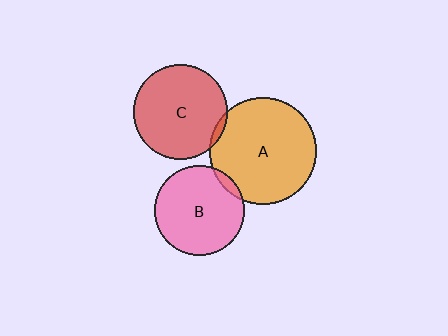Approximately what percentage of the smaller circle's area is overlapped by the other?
Approximately 5%.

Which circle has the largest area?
Circle A (orange).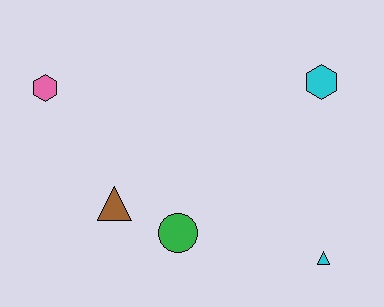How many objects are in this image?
There are 5 objects.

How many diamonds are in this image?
There are no diamonds.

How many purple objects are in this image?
There are no purple objects.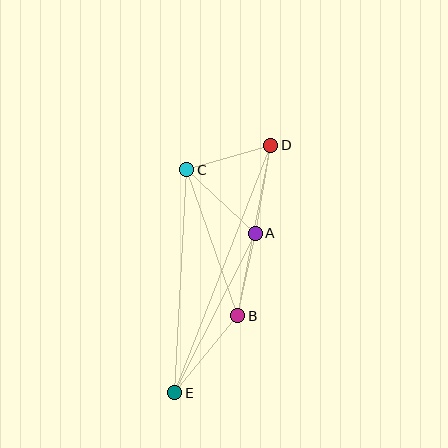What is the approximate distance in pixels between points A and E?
The distance between A and E is approximately 178 pixels.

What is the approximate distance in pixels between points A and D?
The distance between A and D is approximately 89 pixels.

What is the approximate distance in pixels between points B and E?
The distance between B and E is approximately 99 pixels.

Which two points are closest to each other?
Points A and B are closest to each other.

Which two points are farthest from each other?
Points D and E are farthest from each other.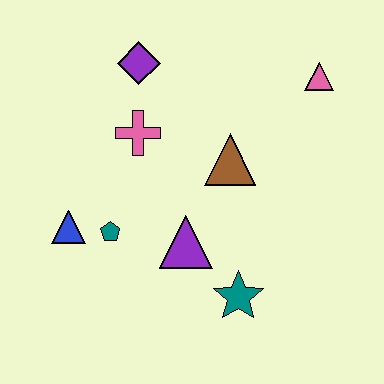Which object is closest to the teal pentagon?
The blue triangle is closest to the teal pentagon.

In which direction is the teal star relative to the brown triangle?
The teal star is below the brown triangle.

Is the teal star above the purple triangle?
No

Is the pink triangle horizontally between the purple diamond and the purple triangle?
No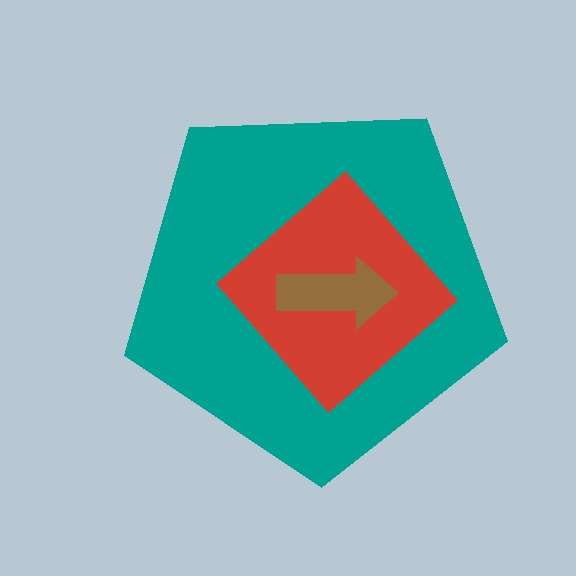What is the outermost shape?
The teal pentagon.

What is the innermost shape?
The brown arrow.